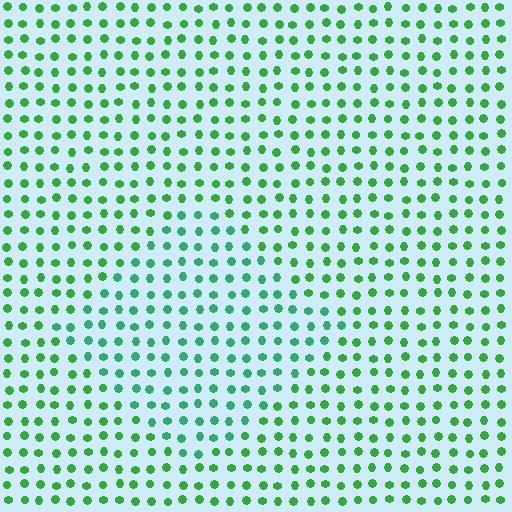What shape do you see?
I see a diamond.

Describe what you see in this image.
The image is filled with small green elements in a uniform arrangement. A diamond-shaped region is visible where the elements are tinted to a slightly different hue, forming a subtle color boundary.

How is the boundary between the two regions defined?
The boundary is defined purely by a slight shift in hue (about 27 degrees). Spacing, size, and orientation are identical on both sides.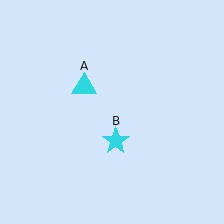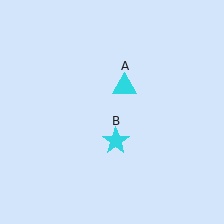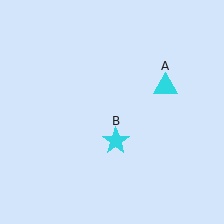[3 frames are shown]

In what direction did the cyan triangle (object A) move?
The cyan triangle (object A) moved right.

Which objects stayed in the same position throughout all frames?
Cyan star (object B) remained stationary.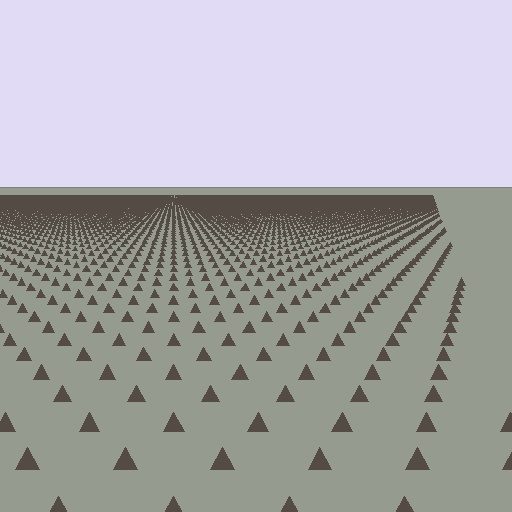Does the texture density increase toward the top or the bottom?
Density increases toward the top.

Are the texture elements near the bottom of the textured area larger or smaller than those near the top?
Larger. Near the bottom, elements are closer to the viewer and appear at a bigger on-screen size.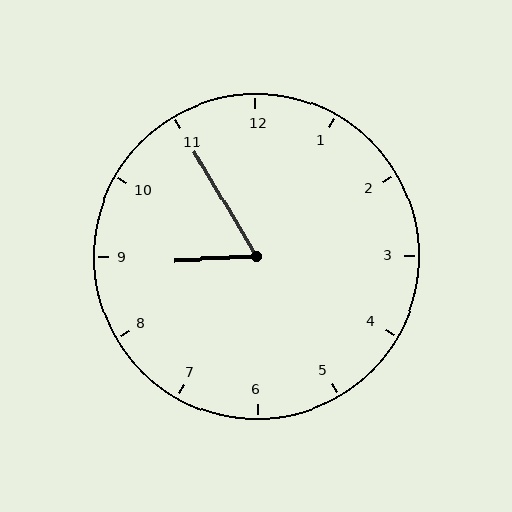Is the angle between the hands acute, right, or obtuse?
It is acute.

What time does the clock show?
8:55.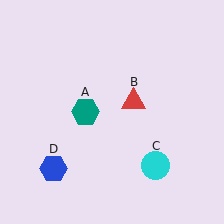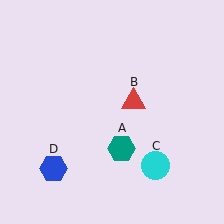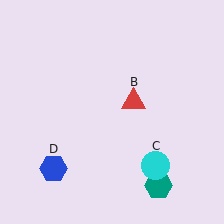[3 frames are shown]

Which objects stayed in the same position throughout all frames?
Red triangle (object B) and cyan circle (object C) and blue hexagon (object D) remained stationary.